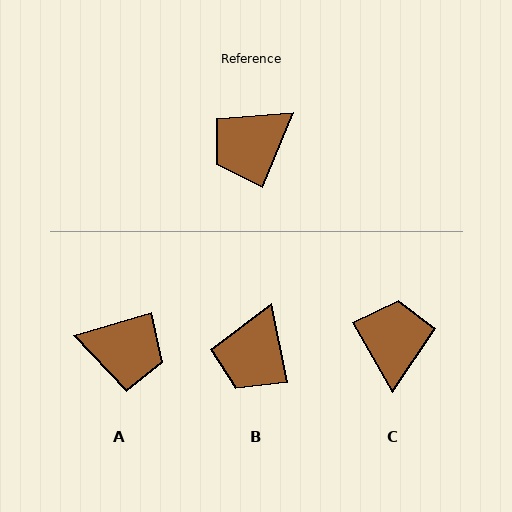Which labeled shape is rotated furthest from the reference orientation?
A, about 129 degrees away.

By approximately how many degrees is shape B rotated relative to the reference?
Approximately 33 degrees counter-clockwise.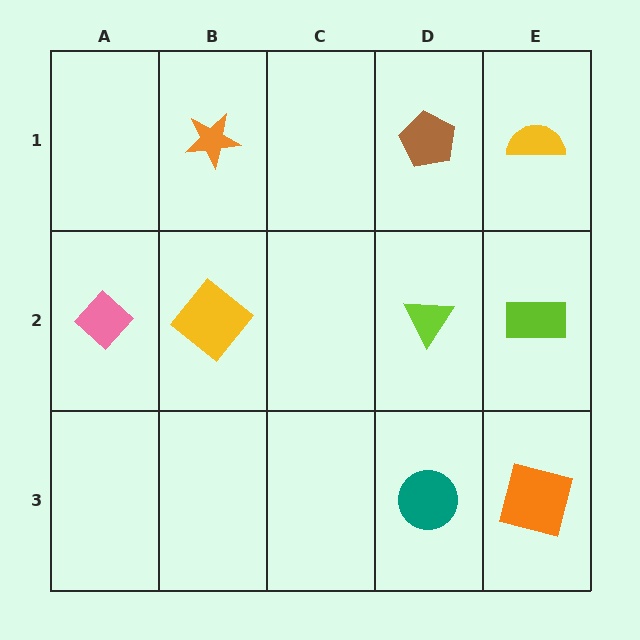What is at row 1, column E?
A yellow semicircle.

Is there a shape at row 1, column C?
No, that cell is empty.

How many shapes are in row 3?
2 shapes.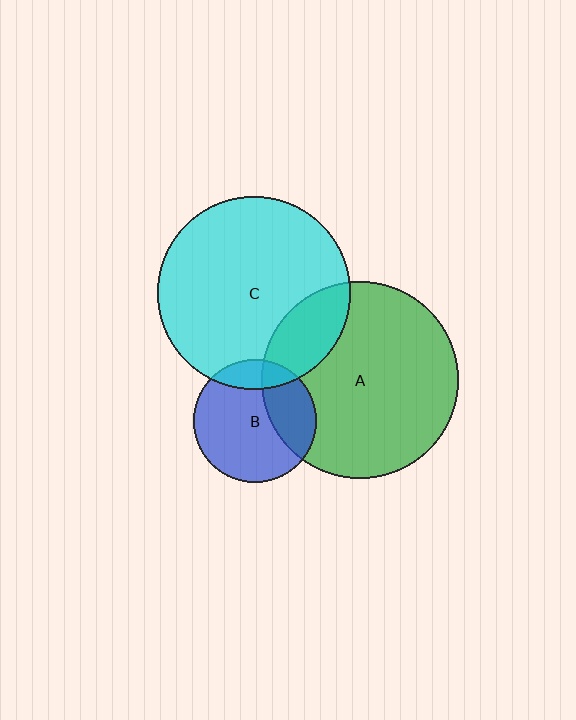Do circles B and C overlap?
Yes.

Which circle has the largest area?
Circle A (green).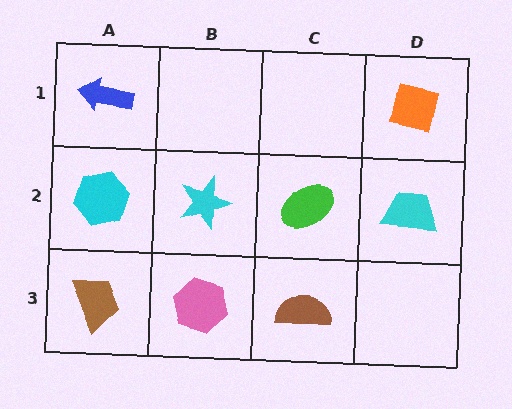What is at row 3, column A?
A brown trapezoid.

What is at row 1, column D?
An orange square.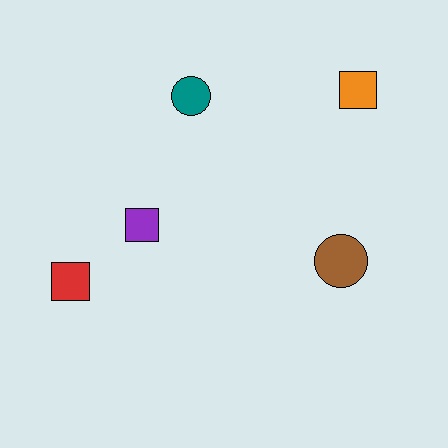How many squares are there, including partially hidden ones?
There are 3 squares.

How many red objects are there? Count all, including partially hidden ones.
There is 1 red object.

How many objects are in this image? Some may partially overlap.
There are 5 objects.